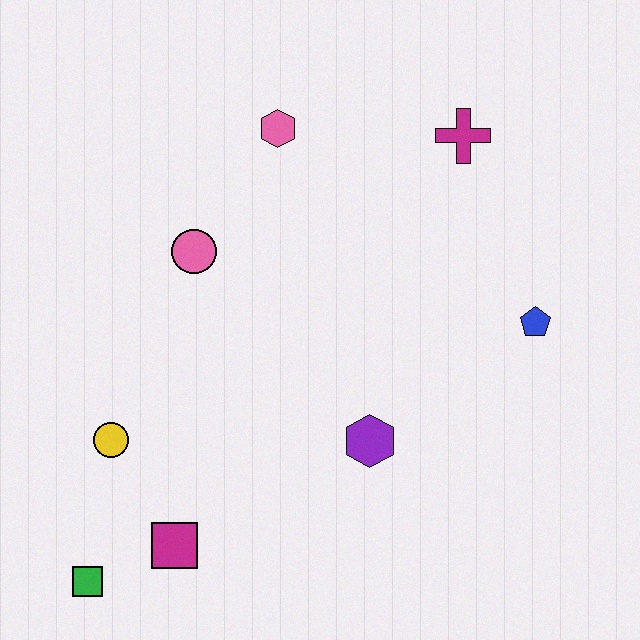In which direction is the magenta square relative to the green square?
The magenta square is to the right of the green square.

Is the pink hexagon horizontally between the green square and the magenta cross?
Yes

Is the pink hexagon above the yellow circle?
Yes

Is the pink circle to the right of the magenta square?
Yes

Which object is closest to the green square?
The magenta square is closest to the green square.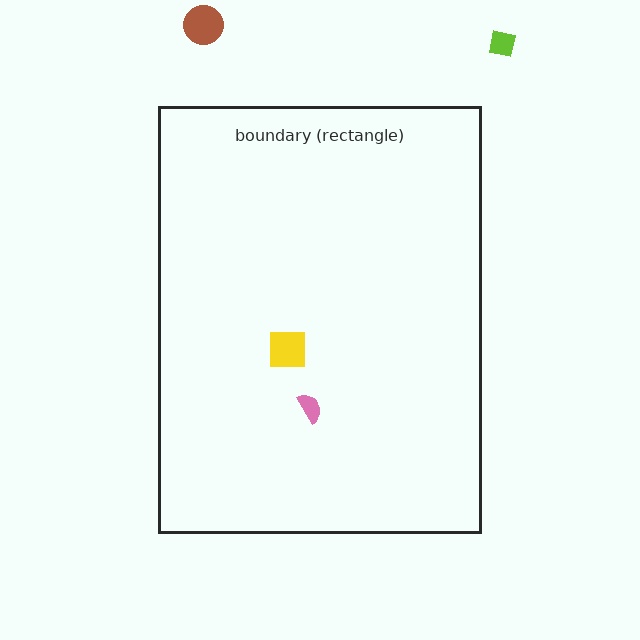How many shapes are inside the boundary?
2 inside, 2 outside.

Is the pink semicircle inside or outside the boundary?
Inside.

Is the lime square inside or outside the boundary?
Outside.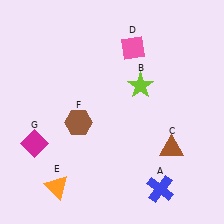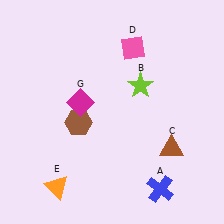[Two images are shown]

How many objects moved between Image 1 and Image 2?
1 object moved between the two images.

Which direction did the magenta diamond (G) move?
The magenta diamond (G) moved right.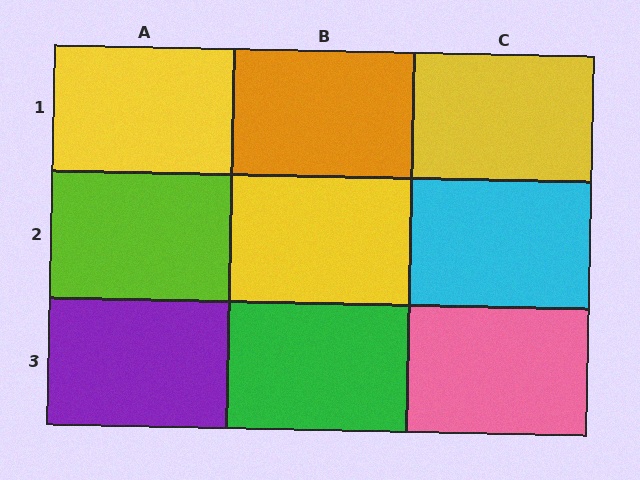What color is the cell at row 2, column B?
Yellow.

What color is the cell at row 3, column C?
Pink.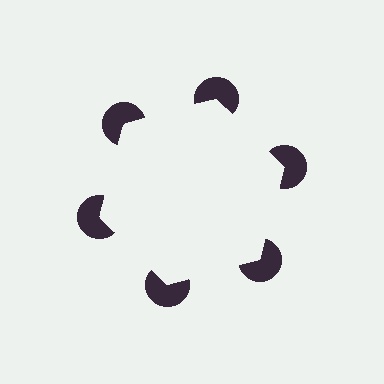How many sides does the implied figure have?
6 sides.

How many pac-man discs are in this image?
There are 6 — one at each vertex of the illusory hexagon.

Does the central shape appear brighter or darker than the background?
It typically appears slightly brighter than the background, even though no actual brightness change is drawn.